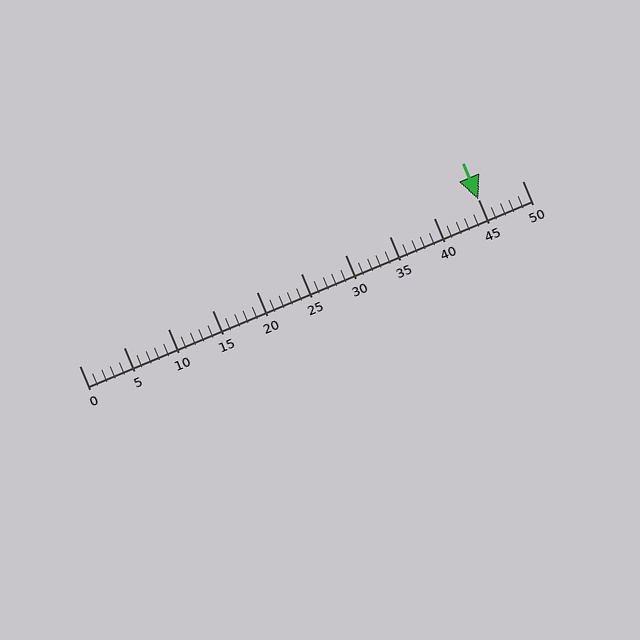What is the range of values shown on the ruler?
The ruler shows values from 0 to 50.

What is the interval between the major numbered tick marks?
The major tick marks are spaced 5 units apart.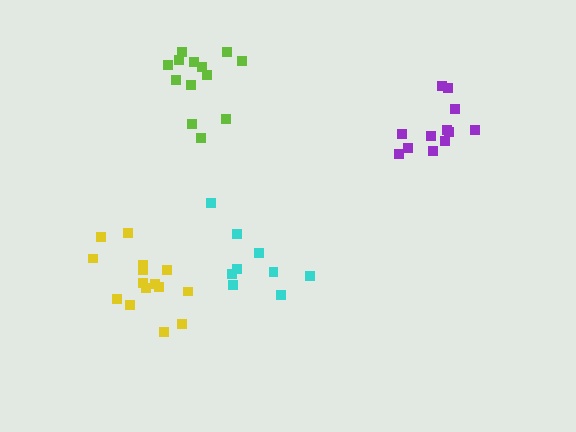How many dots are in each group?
Group 1: 12 dots, Group 2: 13 dots, Group 3: 15 dots, Group 4: 9 dots (49 total).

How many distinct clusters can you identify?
There are 4 distinct clusters.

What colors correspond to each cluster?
The clusters are colored: purple, lime, yellow, cyan.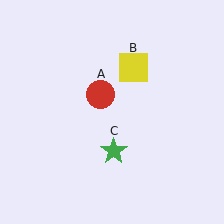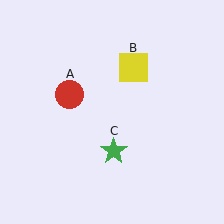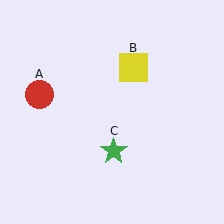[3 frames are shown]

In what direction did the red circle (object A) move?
The red circle (object A) moved left.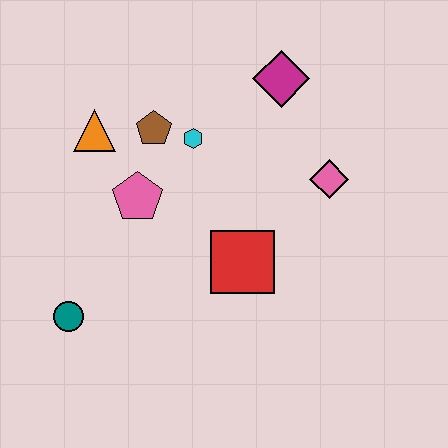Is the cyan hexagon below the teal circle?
No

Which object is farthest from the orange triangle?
The pink diamond is farthest from the orange triangle.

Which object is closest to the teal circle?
The pink pentagon is closest to the teal circle.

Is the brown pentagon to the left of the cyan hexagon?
Yes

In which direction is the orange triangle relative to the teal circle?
The orange triangle is above the teal circle.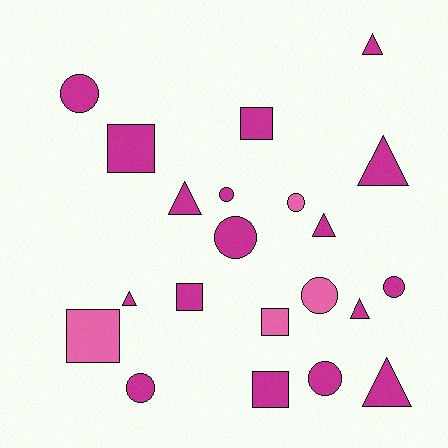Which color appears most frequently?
Magenta, with 17 objects.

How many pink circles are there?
There are 2 pink circles.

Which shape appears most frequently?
Circle, with 8 objects.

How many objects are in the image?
There are 21 objects.